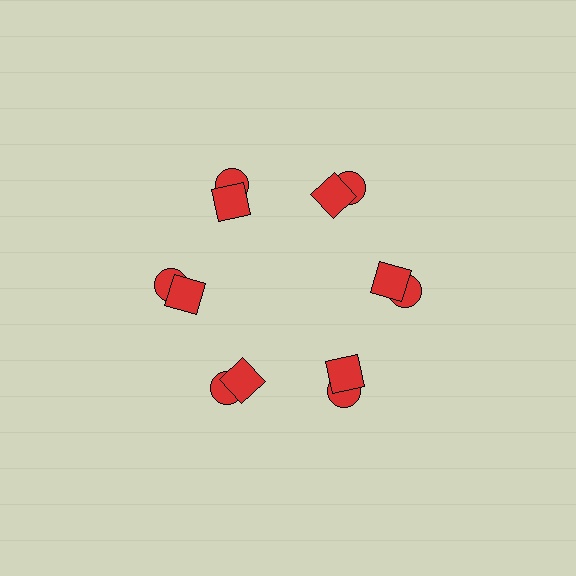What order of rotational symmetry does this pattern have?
This pattern has 6-fold rotational symmetry.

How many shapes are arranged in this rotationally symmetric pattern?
There are 12 shapes, arranged in 6 groups of 2.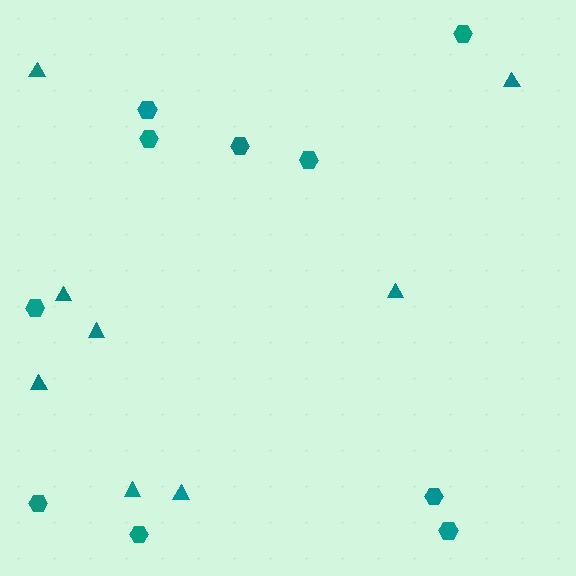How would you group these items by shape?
There are 2 groups: one group of triangles (8) and one group of hexagons (10).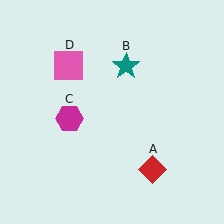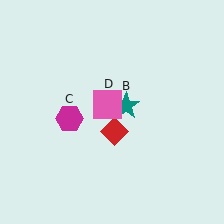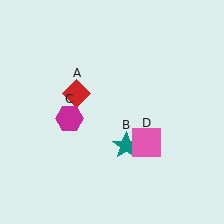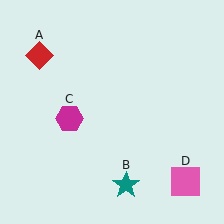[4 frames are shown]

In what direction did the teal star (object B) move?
The teal star (object B) moved down.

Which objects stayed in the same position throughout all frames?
Magenta hexagon (object C) remained stationary.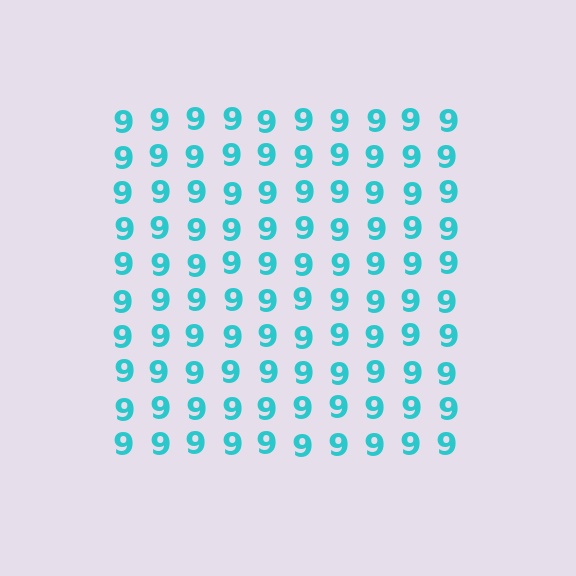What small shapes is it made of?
It is made of small digit 9's.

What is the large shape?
The large shape is a square.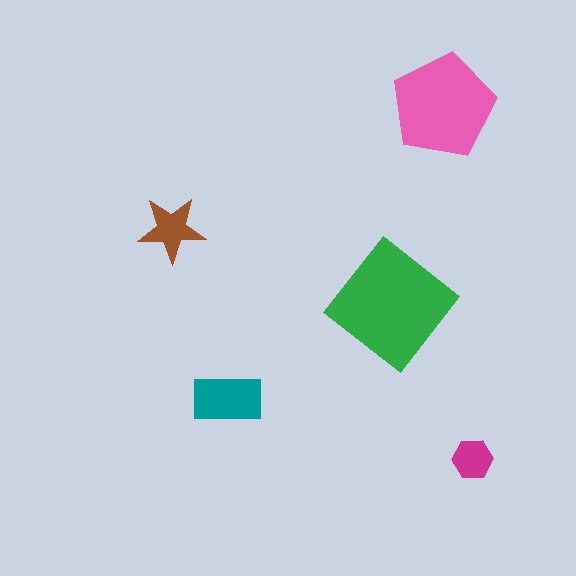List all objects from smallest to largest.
The magenta hexagon, the brown star, the teal rectangle, the pink pentagon, the green diamond.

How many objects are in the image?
There are 5 objects in the image.